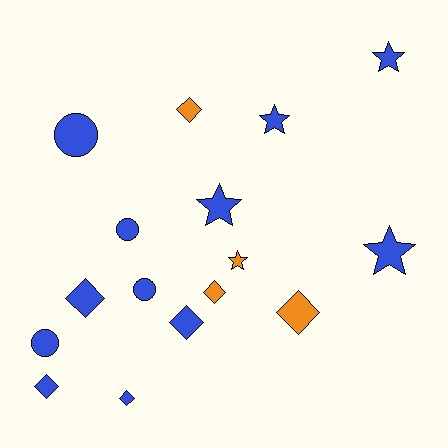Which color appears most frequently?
Blue, with 12 objects.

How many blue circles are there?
There are 4 blue circles.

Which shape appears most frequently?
Diamond, with 7 objects.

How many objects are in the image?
There are 16 objects.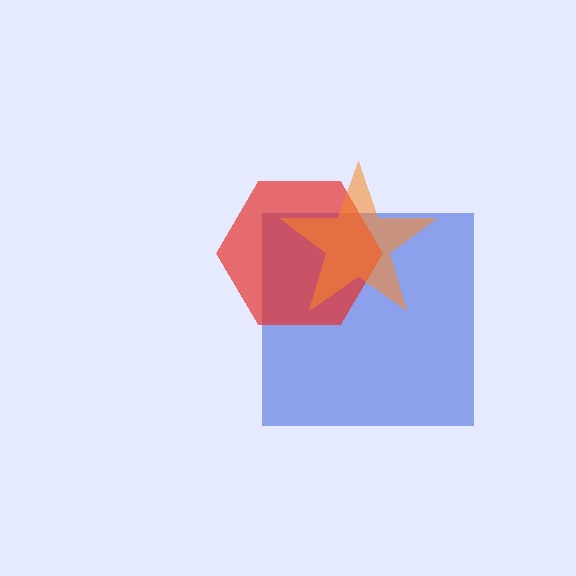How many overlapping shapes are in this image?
There are 3 overlapping shapes in the image.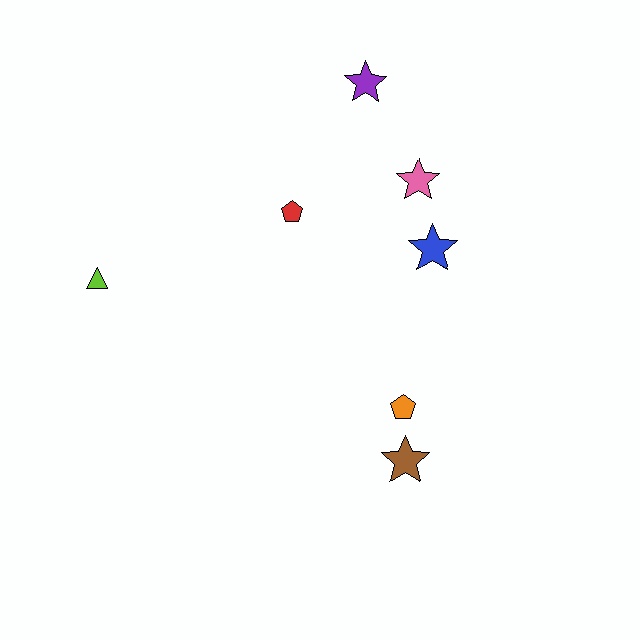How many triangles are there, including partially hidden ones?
There is 1 triangle.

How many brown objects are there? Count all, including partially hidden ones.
There is 1 brown object.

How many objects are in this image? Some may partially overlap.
There are 7 objects.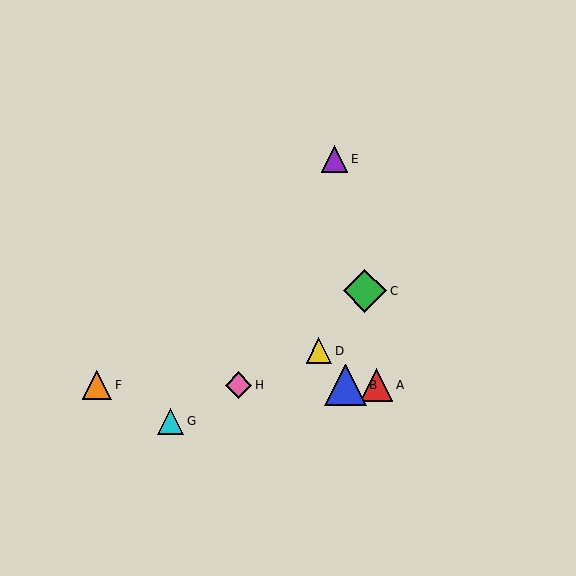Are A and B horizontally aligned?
Yes, both are at y≈385.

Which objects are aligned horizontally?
Objects A, B, F, H are aligned horizontally.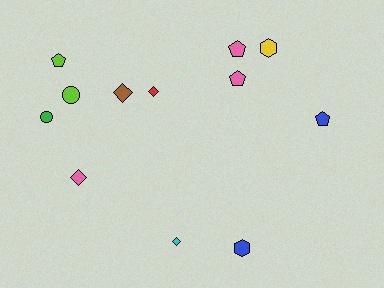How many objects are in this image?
There are 12 objects.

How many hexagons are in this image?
There are 2 hexagons.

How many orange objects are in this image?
There are no orange objects.